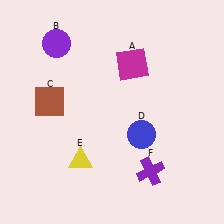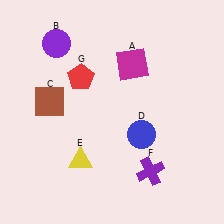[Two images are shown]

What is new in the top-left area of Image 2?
A red pentagon (G) was added in the top-left area of Image 2.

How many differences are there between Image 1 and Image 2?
There is 1 difference between the two images.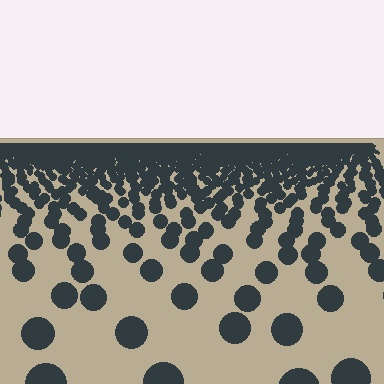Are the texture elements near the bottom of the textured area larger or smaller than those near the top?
Larger. Near the bottom, elements are closer to the viewer and appear at a bigger on-screen size.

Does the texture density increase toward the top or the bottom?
Density increases toward the top.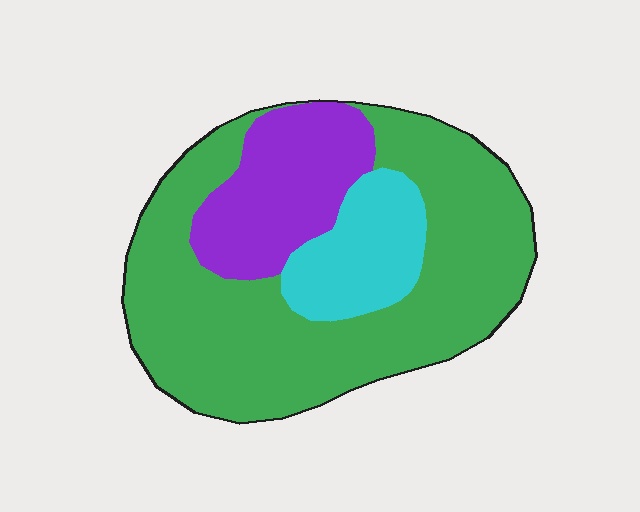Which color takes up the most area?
Green, at roughly 65%.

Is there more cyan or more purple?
Purple.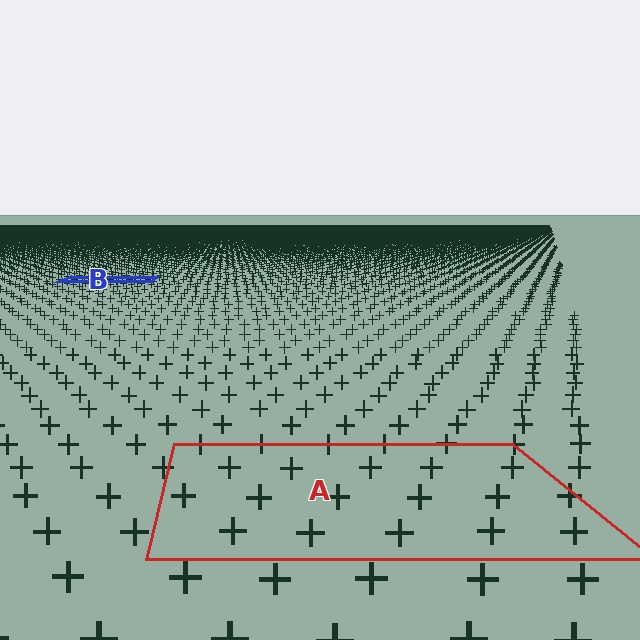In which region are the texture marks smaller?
The texture marks are smaller in region B, because it is farther away.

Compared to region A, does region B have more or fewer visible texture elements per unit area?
Region B has more texture elements per unit area — they are packed more densely because it is farther away.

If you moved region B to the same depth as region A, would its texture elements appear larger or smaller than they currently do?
They would appear larger. At a closer depth, the same texture elements are projected at a bigger on-screen size.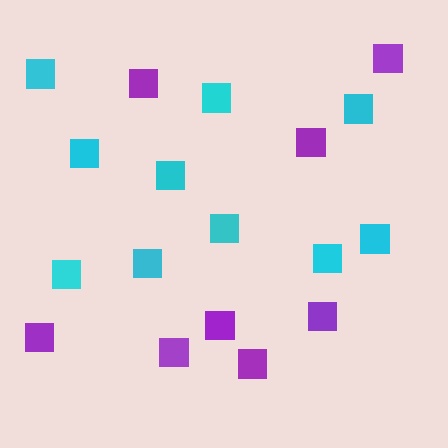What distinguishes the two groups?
There are 2 groups: one group of cyan squares (10) and one group of purple squares (8).